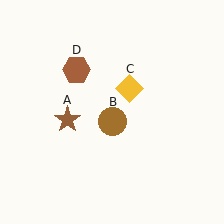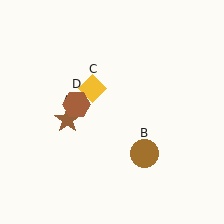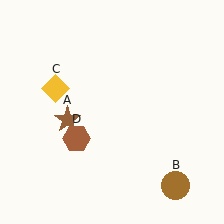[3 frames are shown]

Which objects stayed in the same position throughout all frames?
Brown star (object A) remained stationary.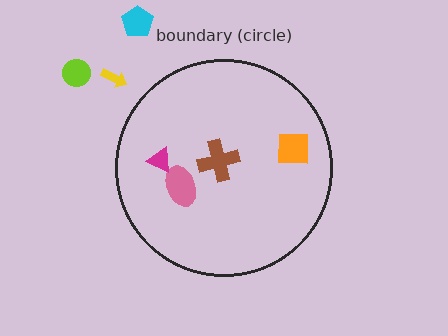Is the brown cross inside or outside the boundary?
Inside.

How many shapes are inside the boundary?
4 inside, 3 outside.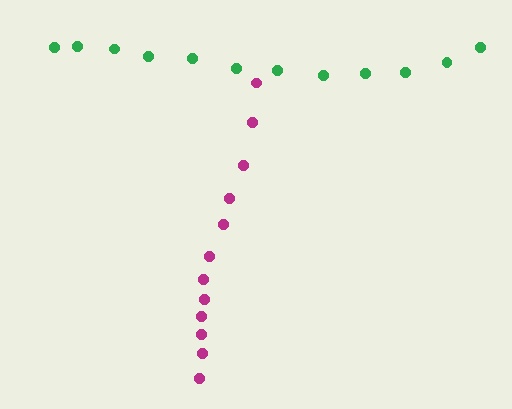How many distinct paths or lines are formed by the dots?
There are 2 distinct paths.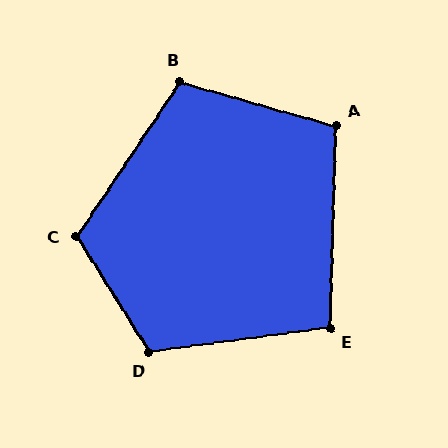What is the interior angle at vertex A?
Approximately 104 degrees (obtuse).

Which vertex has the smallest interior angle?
E, at approximately 99 degrees.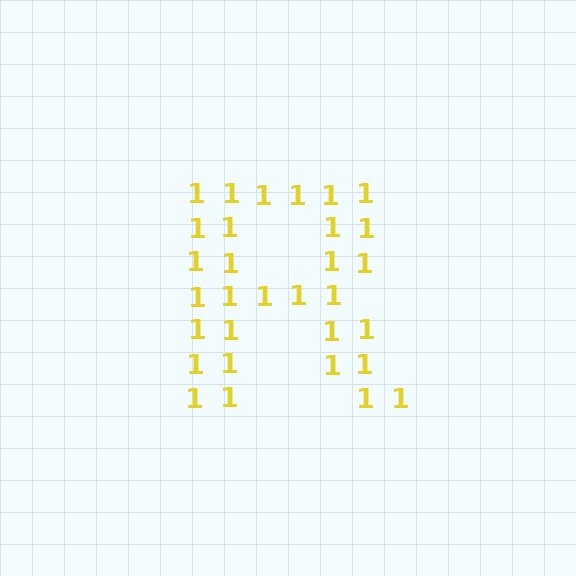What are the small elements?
The small elements are digit 1's.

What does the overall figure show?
The overall figure shows the letter R.